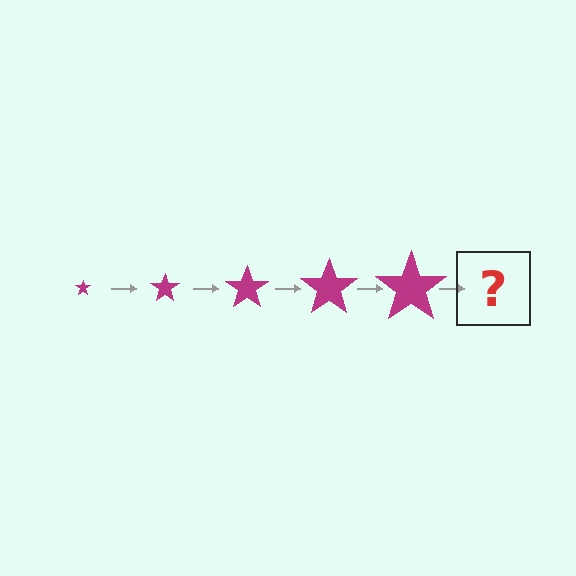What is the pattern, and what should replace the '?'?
The pattern is that the star gets progressively larger each step. The '?' should be a magenta star, larger than the previous one.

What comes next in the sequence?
The next element should be a magenta star, larger than the previous one.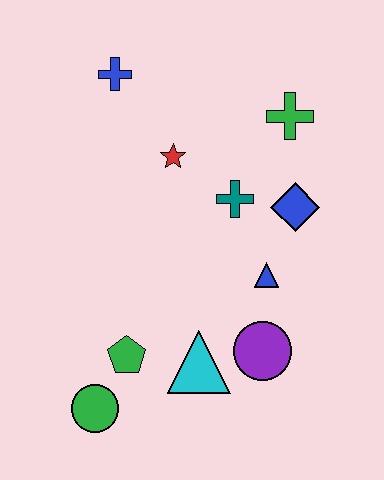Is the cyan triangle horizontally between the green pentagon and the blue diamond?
Yes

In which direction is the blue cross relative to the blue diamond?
The blue cross is to the left of the blue diamond.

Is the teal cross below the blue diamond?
No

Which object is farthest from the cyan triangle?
The blue cross is farthest from the cyan triangle.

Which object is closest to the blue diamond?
The teal cross is closest to the blue diamond.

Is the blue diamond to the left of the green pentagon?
No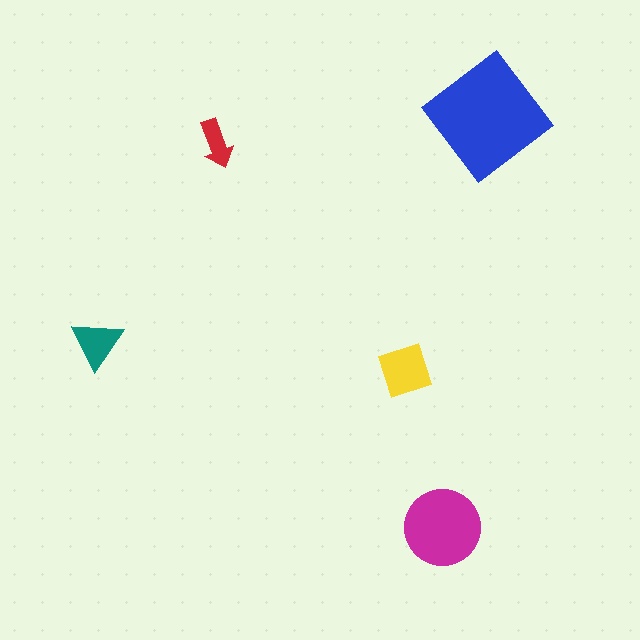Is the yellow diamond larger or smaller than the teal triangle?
Larger.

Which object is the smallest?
The red arrow.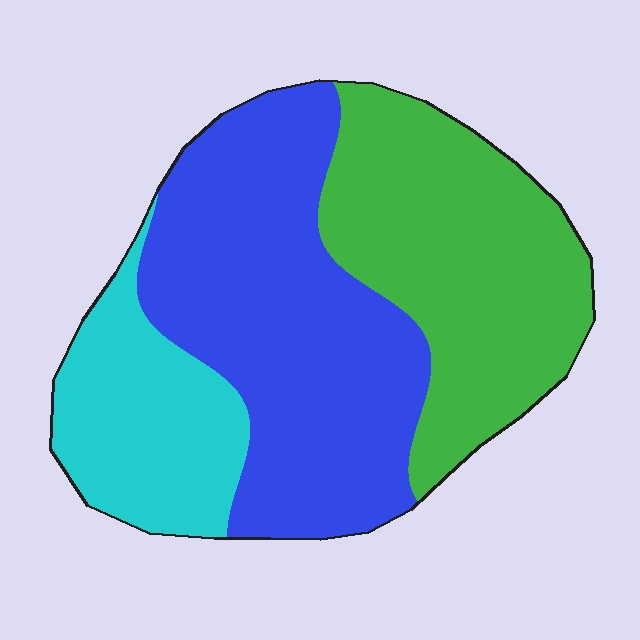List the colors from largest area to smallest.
From largest to smallest: blue, green, cyan.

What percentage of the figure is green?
Green takes up between a quarter and a half of the figure.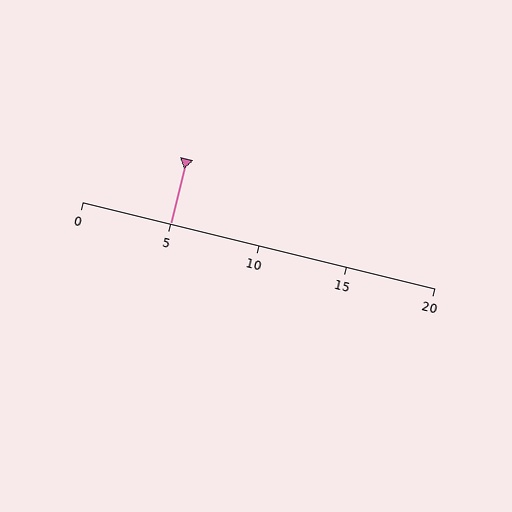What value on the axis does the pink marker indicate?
The marker indicates approximately 5.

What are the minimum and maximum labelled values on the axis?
The axis runs from 0 to 20.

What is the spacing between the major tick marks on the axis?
The major ticks are spaced 5 apart.